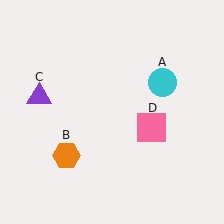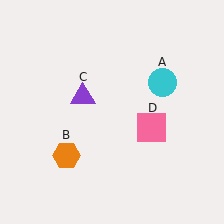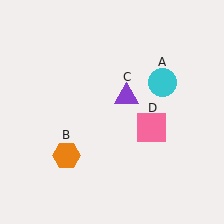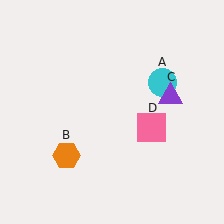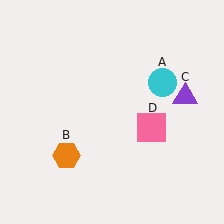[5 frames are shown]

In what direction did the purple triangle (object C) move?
The purple triangle (object C) moved right.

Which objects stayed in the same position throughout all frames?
Cyan circle (object A) and orange hexagon (object B) and pink square (object D) remained stationary.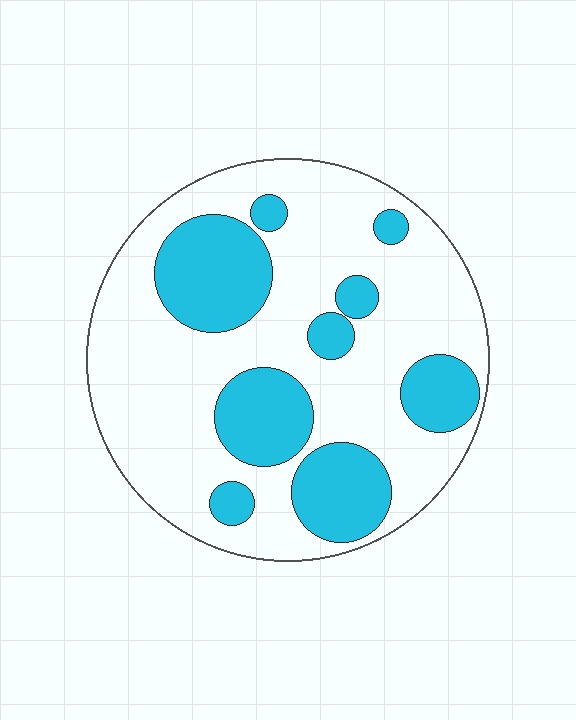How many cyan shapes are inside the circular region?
9.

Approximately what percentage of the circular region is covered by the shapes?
Approximately 30%.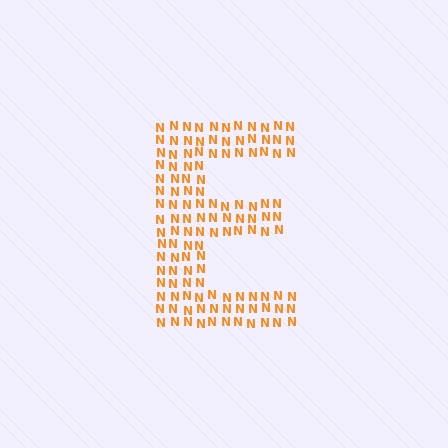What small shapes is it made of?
It is made of small letter N's.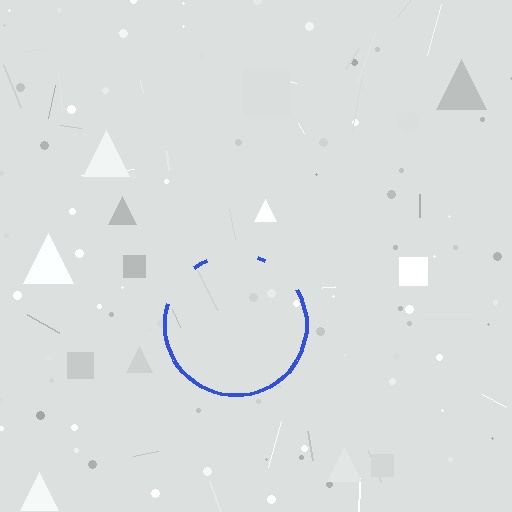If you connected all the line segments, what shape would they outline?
They would outline a circle.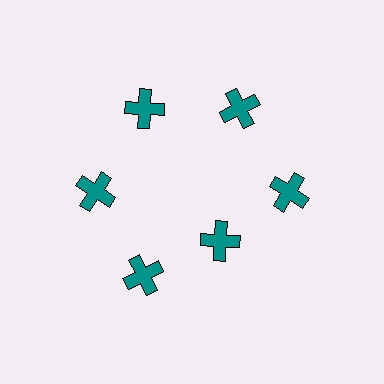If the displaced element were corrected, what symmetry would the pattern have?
It would have 6-fold rotational symmetry — the pattern would map onto itself every 60 degrees.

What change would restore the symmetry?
The symmetry would be restored by moving it outward, back onto the ring so that all 6 crosses sit at equal angles and equal distance from the center.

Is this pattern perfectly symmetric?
No. The 6 teal crosses are arranged in a ring, but one element near the 5 o'clock position is pulled inward toward the center, breaking the 6-fold rotational symmetry.